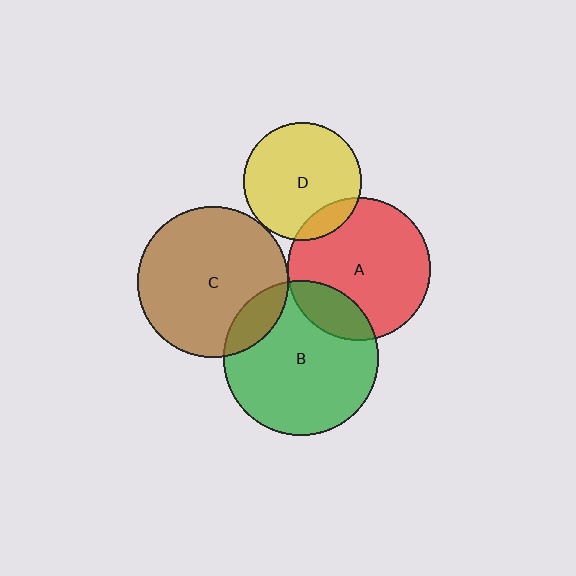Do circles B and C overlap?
Yes.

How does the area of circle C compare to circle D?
Approximately 1.6 times.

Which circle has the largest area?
Circle B (green).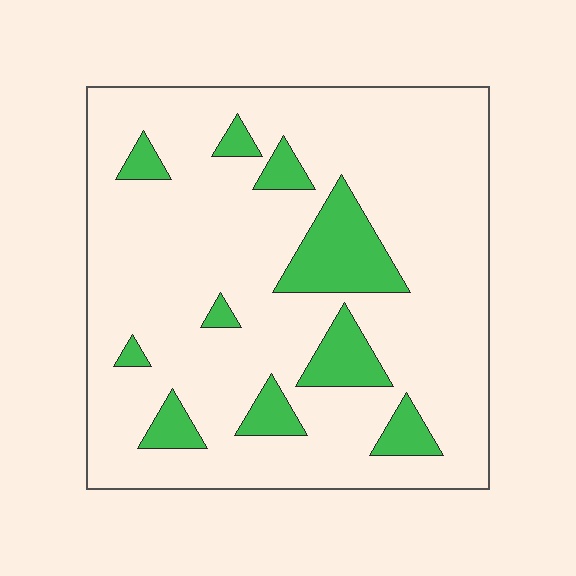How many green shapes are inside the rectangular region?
10.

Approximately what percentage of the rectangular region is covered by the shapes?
Approximately 15%.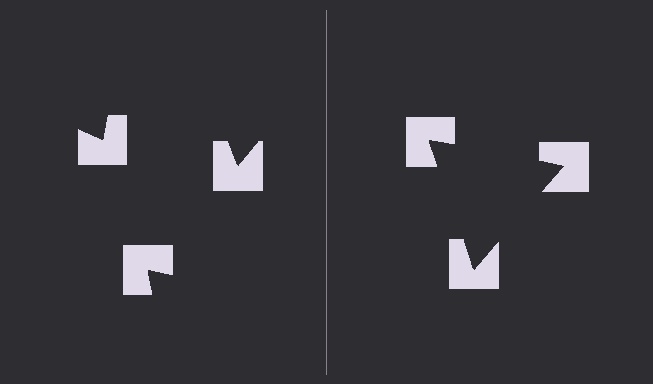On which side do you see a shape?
An illusory triangle appears on the right side. On the left side the wedge cuts are rotated, so no coherent shape forms.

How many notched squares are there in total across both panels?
6 — 3 on each side.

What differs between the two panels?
The notched squares are positioned identically on both sides; only the wedge orientations differ. On the right they align to a triangle; on the left they are misaligned.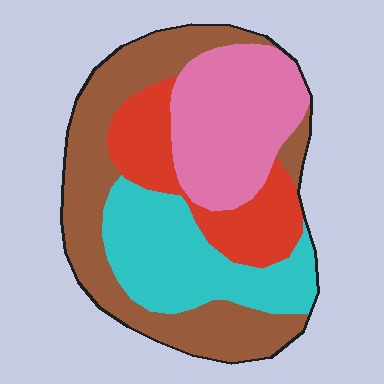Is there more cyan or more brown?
Brown.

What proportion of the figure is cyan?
Cyan takes up less than a quarter of the figure.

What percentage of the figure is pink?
Pink covers 25% of the figure.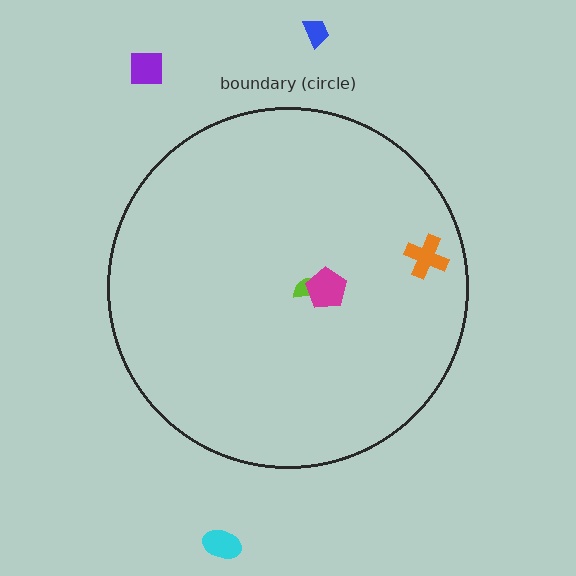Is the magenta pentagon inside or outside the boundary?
Inside.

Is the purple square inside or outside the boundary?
Outside.